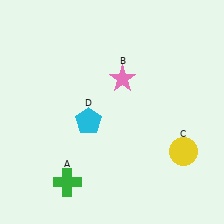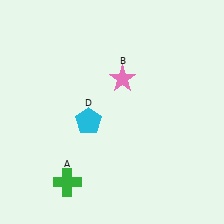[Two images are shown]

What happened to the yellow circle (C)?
The yellow circle (C) was removed in Image 2. It was in the bottom-right area of Image 1.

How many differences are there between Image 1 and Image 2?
There is 1 difference between the two images.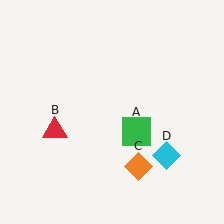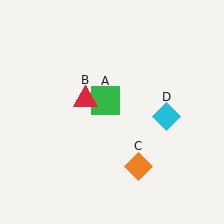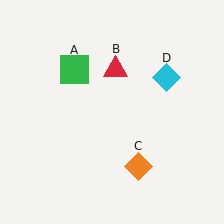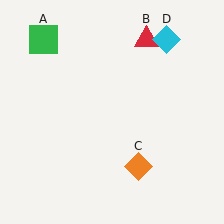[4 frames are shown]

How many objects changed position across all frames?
3 objects changed position: green square (object A), red triangle (object B), cyan diamond (object D).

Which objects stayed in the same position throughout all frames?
Orange diamond (object C) remained stationary.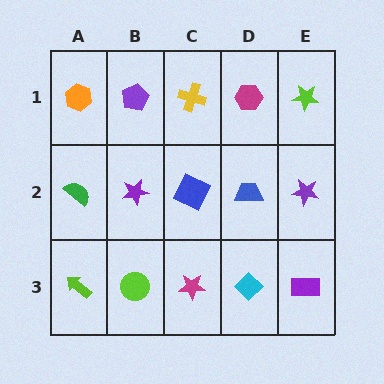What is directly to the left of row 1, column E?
A magenta hexagon.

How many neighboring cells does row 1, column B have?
3.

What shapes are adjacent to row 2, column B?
A purple pentagon (row 1, column B), a lime circle (row 3, column B), a green semicircle (row 2, column A), a blue square (row 2, column C).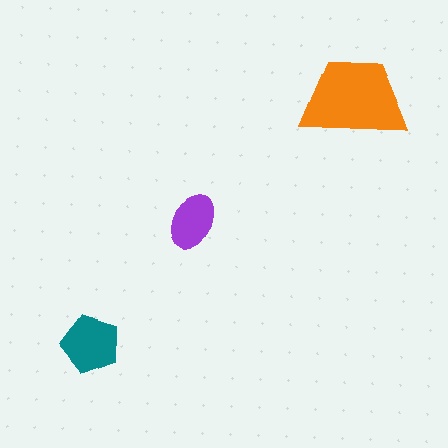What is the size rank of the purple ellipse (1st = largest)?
3rd.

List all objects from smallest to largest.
The purple ellipse, the teal pentagon, the orange trapezoid.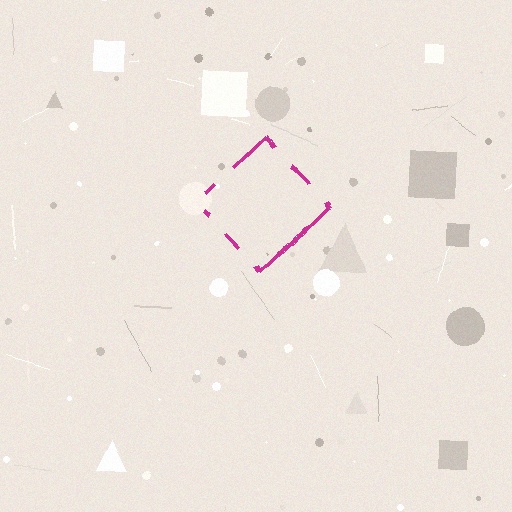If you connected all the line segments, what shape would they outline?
They would outline a diamond.